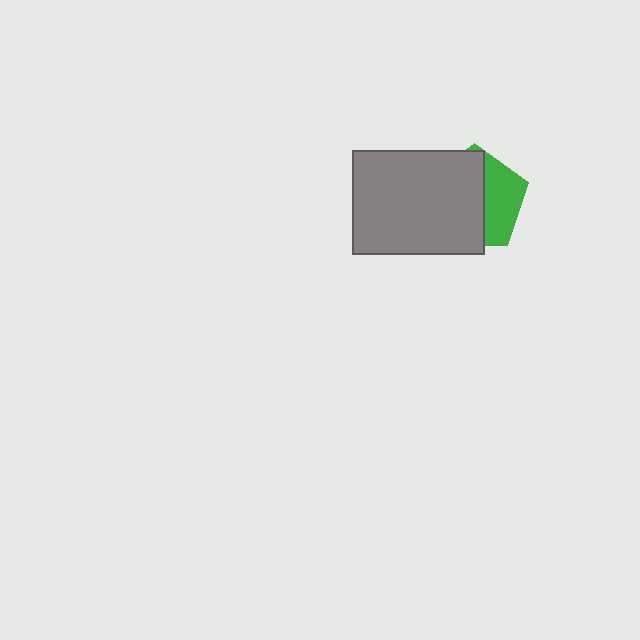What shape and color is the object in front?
The object in front is a gray rectangle.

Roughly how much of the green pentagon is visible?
A small part of it is visible (roughly 37%).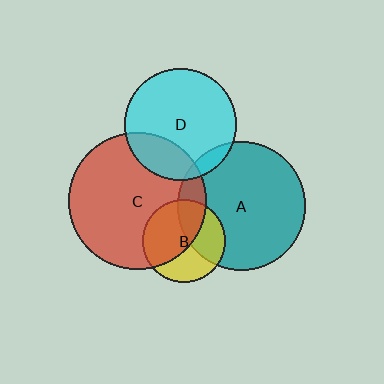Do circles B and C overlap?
Yes.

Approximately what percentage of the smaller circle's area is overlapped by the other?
Approximately 55%.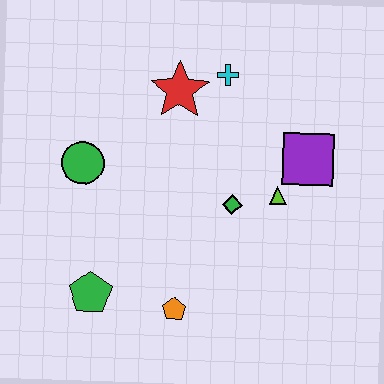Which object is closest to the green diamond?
The lime triangle is closest to the green diamond.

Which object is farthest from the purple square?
The green pentagon is farthest from the purple square.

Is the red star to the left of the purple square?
Yes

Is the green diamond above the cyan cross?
No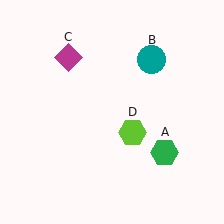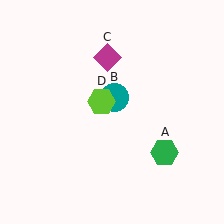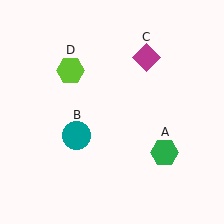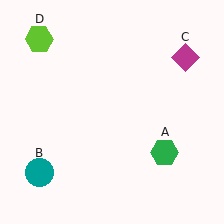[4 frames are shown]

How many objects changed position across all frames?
3 objects changed position: teal circle (object B), magenta diamond (object C), lime hexagon (object D).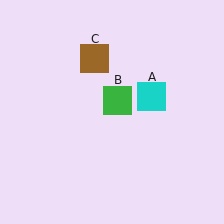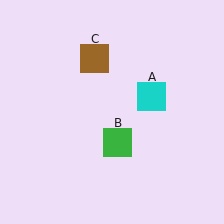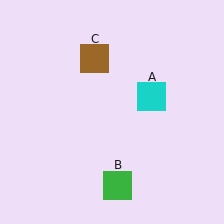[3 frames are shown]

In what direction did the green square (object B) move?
The green square (object B) moved down.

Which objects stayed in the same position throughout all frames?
Cyan square (object A) and brown square (object C) remained stationary.